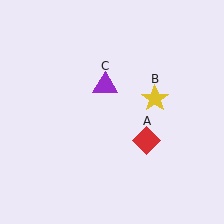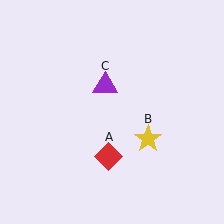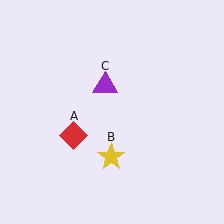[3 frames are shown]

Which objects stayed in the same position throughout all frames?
Purple triangle (object C) remained stationary.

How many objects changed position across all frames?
2 objects changed position: red diamond (object A), yellow star (object B).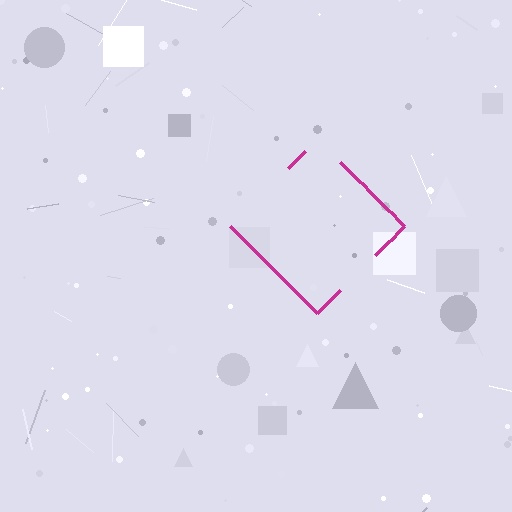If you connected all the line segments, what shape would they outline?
They would outline a diamond.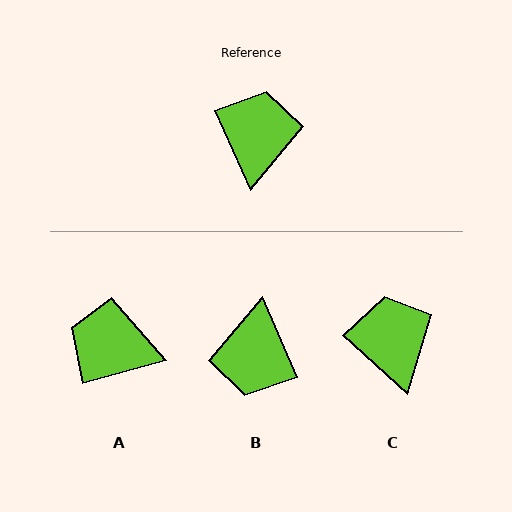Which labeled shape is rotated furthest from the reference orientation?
B, about 179 degrees away.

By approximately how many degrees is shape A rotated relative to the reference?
Approximately 81 degrees counter-clockwise.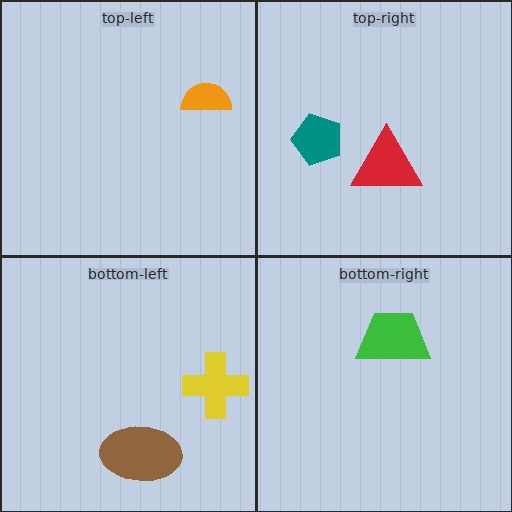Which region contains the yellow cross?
The bottom-left region.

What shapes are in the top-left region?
The orange semicircle.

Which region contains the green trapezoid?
The bottom-right region.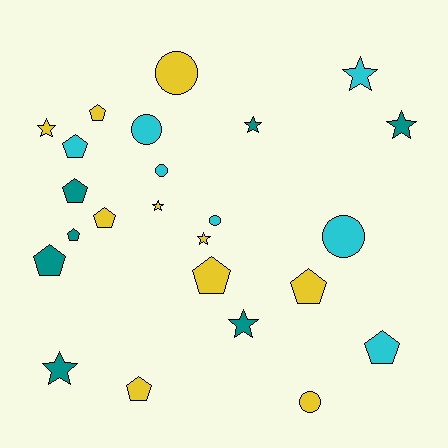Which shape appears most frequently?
Pentagon, with 10 objects.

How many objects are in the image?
There are 24 objects.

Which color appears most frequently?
Yellow, with 10 objects.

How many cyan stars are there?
There is 1 cyan star.